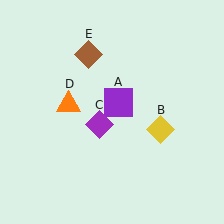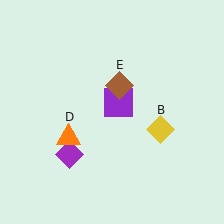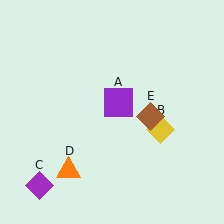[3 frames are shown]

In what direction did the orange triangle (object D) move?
The orange triangle (object D) moved down.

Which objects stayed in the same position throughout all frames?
Purple square (object A) and yellow diamond (object B) remained stationary.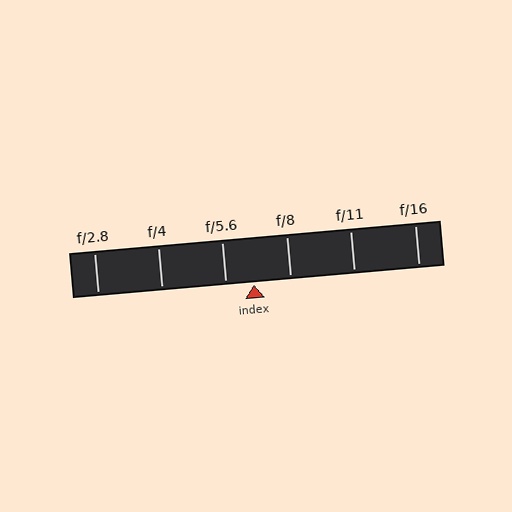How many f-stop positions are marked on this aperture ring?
There are 6 f-stop positions marked.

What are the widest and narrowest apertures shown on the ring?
The widest aperture shown is f/2.8 and the narrowest is f/16.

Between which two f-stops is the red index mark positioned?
The index mark is between f/5.6 and f/8.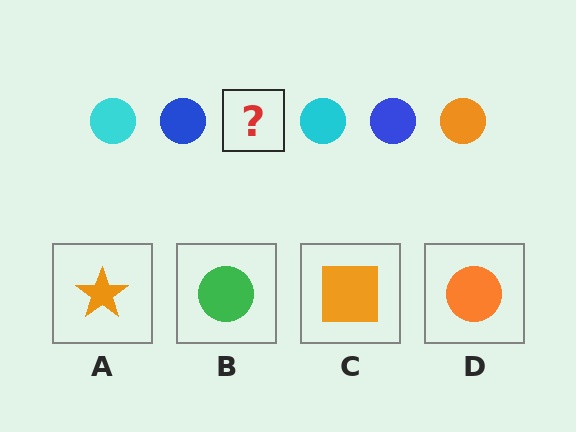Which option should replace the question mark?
Option D.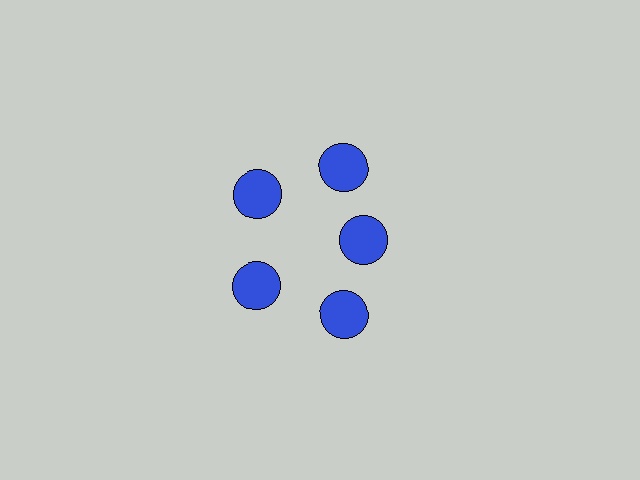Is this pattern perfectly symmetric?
No. The 5 blue circles are arranged in a ring, but one element near the 3 o'clock position is pulled inward toward the center, breaking the 5-fold rotational symmetry.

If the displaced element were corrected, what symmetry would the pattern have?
It would have 5-fold rotational symmetry — the pattern would map onto itself every 72 degrees.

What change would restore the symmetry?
The symmetry would be restored by moving it outward, back onto the ring so that all 5 circles sit at equal angles and equal distance from the center.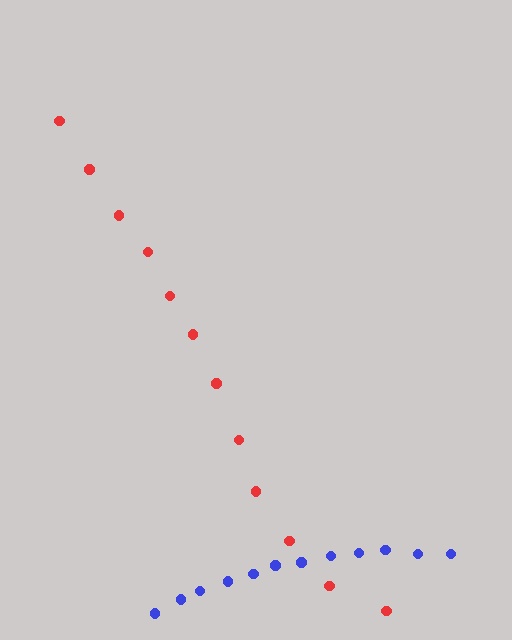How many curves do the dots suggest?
There are 2 distinct paths.